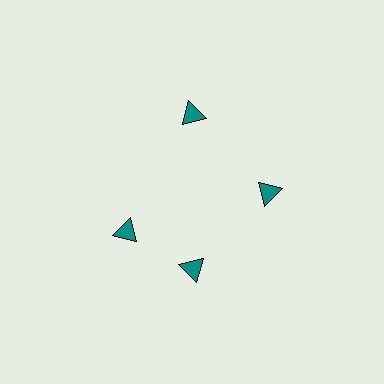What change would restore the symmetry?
The symmetry would be restored by rotating it back into even spacing with its neighbors so that all 4 triangles sit at equal angles and equal distance from the center.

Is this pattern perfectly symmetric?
No. The 4 teal triangles are arranged in a ring, but one element near the 9 o'clock position is rotated out of alignment along the ring, breaking the 4-fold rotational symmetry.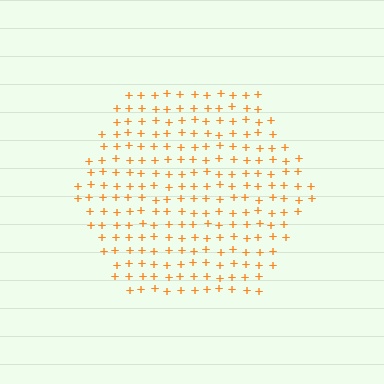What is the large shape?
The large shape is a hexagon.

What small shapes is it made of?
It is made of small plus signs.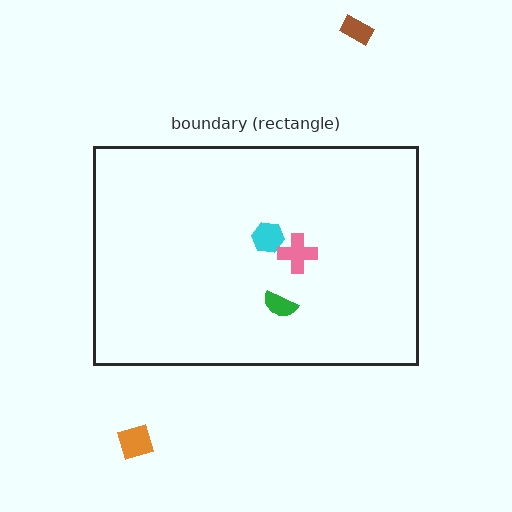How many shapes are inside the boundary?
3 inside, 2 outside.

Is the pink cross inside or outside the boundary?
Inside.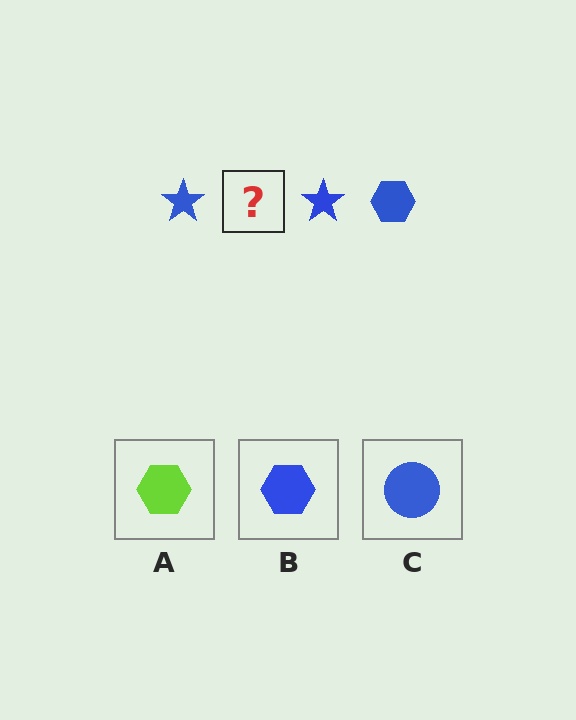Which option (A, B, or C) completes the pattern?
B.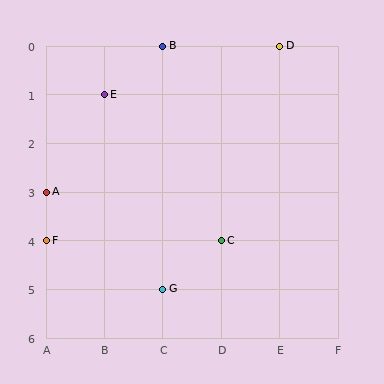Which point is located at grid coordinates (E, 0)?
Point D is at (E, 0).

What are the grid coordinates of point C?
Point C is at grid coordinates (D, 4).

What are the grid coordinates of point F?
Point F is at grid coordinates (A, 4).